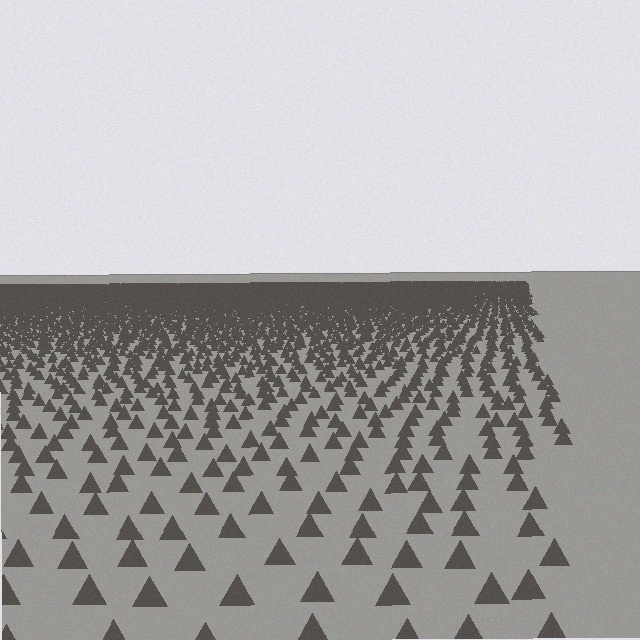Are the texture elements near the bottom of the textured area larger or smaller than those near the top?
Larger. Near the bottom, elements are closer to the viewer and appear at a bigger on-screen size.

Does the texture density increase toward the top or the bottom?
Density increases toward the top.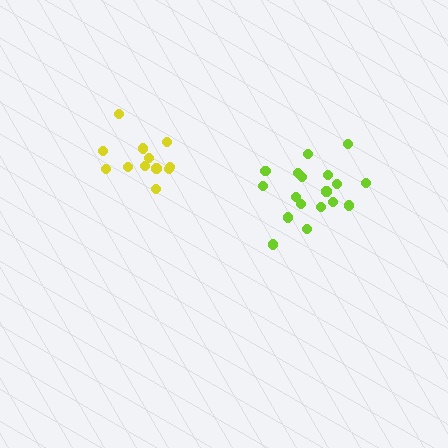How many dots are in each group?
Group 1: 18 dots, Group 2: 12 dots (30 total).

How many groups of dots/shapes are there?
There are 2 groups.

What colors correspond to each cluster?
The clusters are colored: lime, yellow.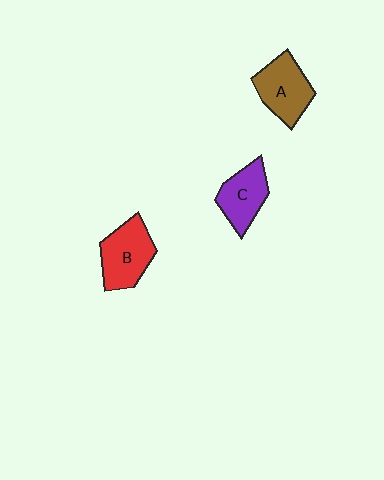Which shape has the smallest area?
Shape C (purple).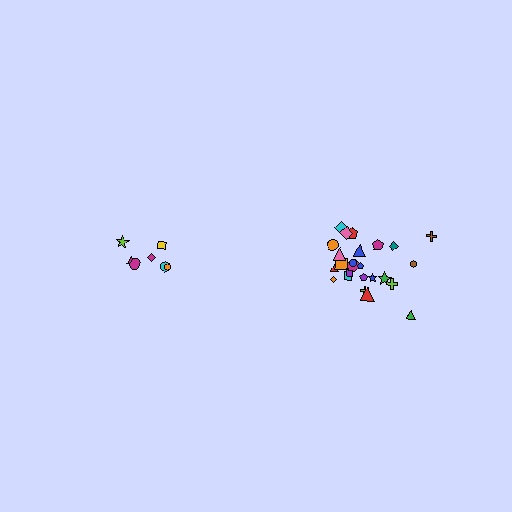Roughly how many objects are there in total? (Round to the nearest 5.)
Roughly 30 objects in total.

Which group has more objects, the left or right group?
The right group.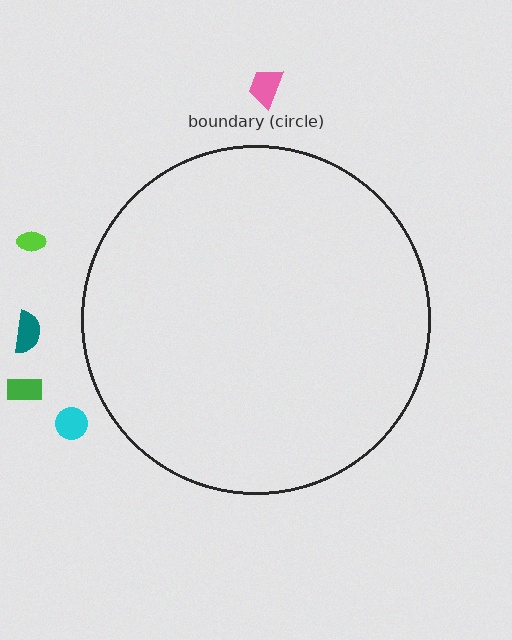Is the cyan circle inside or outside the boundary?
Outside.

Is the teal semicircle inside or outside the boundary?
Outside.